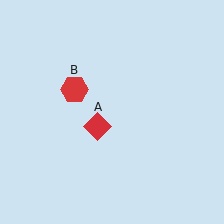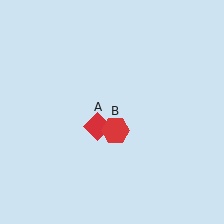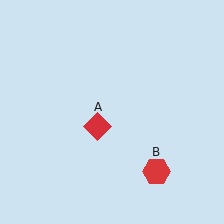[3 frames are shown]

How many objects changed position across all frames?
1 object changed position: red hexagon (object B).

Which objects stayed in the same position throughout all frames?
Red diamond (object A) remained stationary.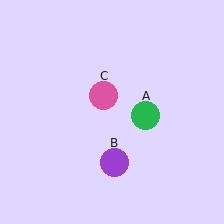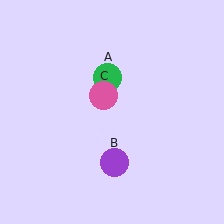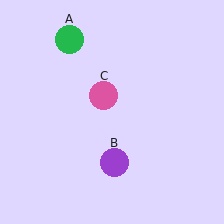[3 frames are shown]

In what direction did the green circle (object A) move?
The green circle (object A) moved up and to the left.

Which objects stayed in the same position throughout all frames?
Purple circle (object B) and pink circle (object C) remained stationary.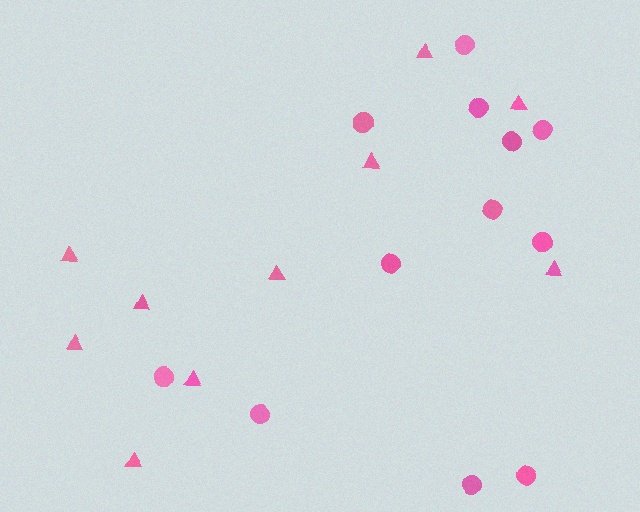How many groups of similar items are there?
There are 2 groups: one group of triangles (10) and one group of circles (12).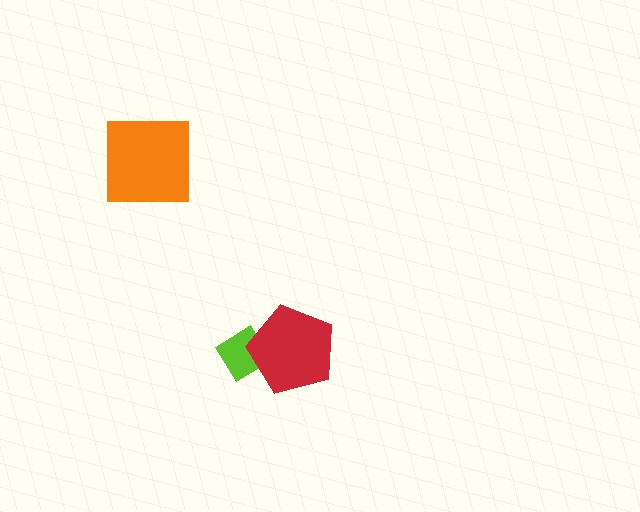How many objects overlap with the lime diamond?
1 object overlaps with the lime diamond.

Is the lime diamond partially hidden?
Yes, it is partially covered by another shape.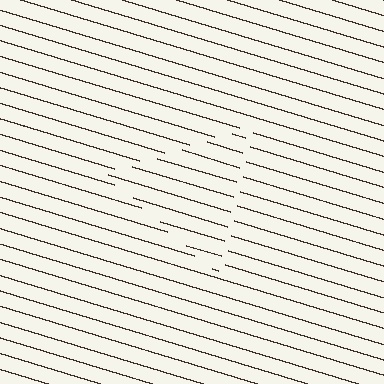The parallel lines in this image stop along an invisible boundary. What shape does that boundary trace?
An illusory triangle. The interior of the shape contains the same grating, shifted by half a period — the contour is defined by the phase discontinuity where line-ends from the inner and outer gratings abut.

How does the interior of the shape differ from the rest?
The interior of the shape contains the same grating, shifted by half a period — the contour is defined by the phase discontinuity where line-ends from the inner and outer gratings abut.